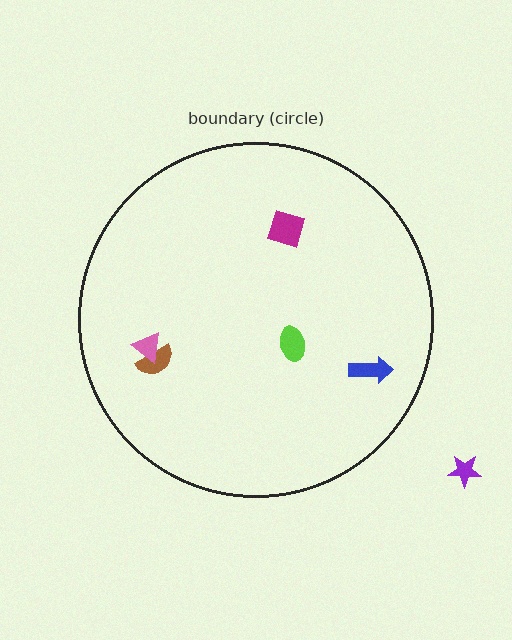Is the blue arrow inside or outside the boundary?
Inside.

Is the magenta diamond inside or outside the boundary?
Inside.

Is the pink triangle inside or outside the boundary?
Inside.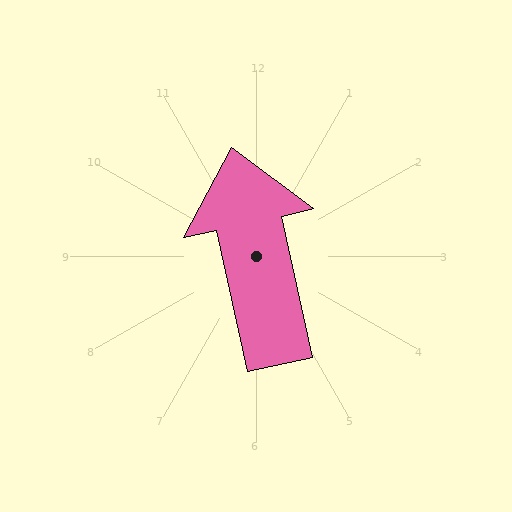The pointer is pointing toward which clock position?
Roughly 12 o'clock.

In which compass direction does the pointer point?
North.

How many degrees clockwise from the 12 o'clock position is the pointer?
Approximately 347 degrees.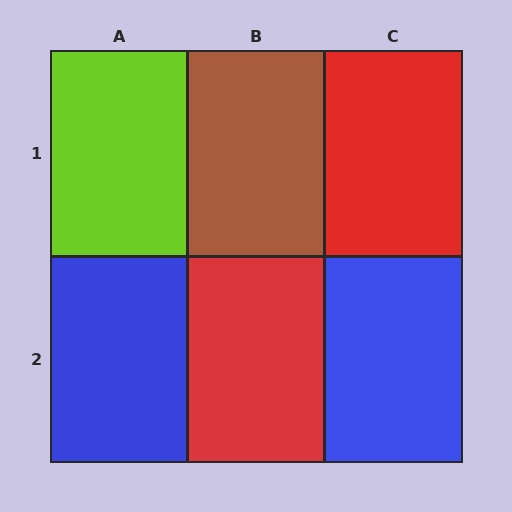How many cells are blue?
2 cells are blue.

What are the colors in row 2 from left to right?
Blue, red, blue.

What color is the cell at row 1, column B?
Brown.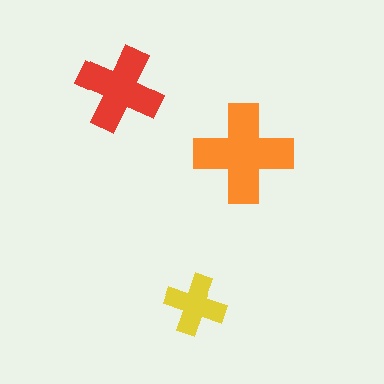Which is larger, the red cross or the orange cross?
The orange one.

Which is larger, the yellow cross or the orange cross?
The orange one.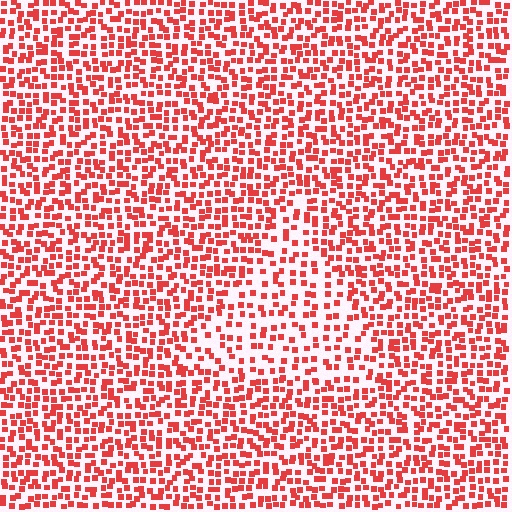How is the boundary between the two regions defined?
The boundary is defined by a change in element density (approximately 1.7x ratio). All elements are the same color, size, and shape.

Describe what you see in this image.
The image contains small red elements arranged at two different densities. A triangle-shaped region is visible where the elements are less densely packed than the surrounding area.